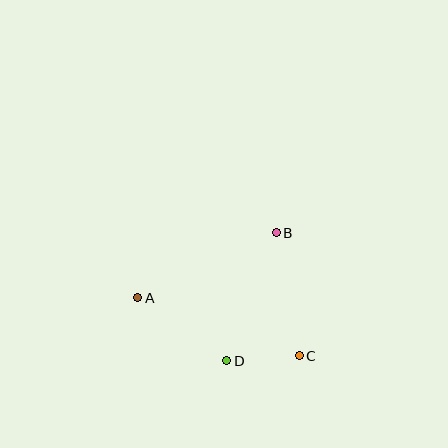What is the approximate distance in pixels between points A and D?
The distance between A and D is approximately 109 pixels.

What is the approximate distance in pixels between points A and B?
The distance between A and B is approximately 153 pixels.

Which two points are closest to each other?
Points C and D are closest to each other.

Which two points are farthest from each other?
Points A and C are farthest from each other.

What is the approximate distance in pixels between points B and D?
The distance between B and D is approximately 137 pixels.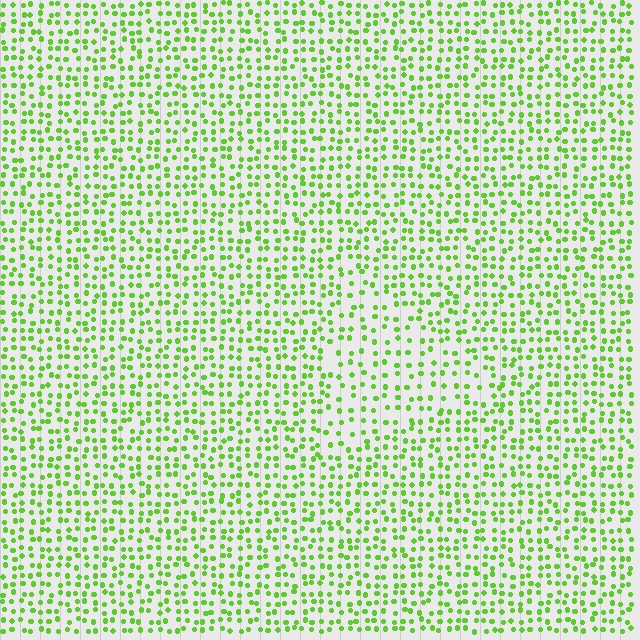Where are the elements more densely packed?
The elements are more densely packed outside the triangle boundary.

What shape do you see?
I see a triangle.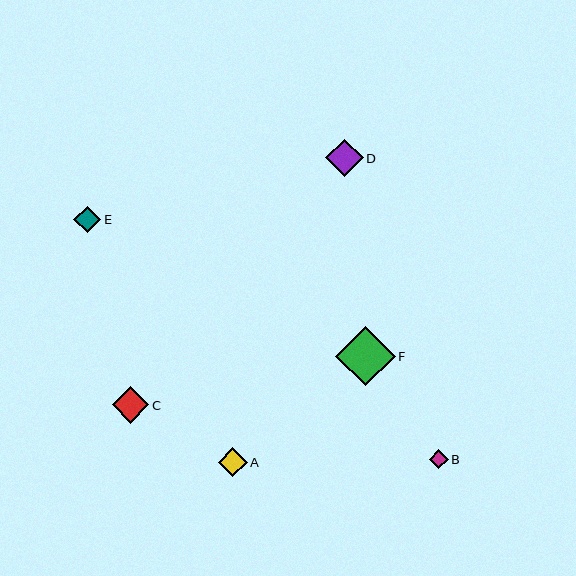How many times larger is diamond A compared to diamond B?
Diamond A is approximately 1.5 times the size of diamond B.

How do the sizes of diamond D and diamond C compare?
Diamond D and diamond C are approximately the same size.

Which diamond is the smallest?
Diamond B is the smallest with a size of approximately 19 pixels.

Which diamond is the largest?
Diamond F is the largest with a size of approximately 59 pixels.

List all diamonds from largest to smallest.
From largest to smallest: F, D, C, A, E, B.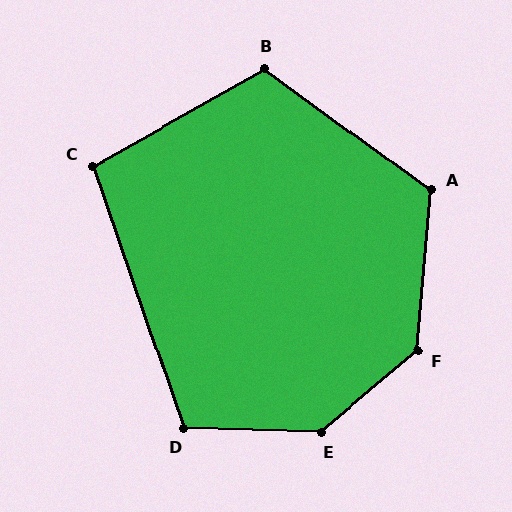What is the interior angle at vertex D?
Approximately 110 degrees (obtuse).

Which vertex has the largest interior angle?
E, at approximately 139 degrees.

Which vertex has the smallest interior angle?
C, at approximately 100 degrees.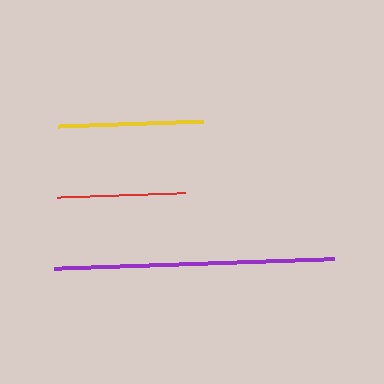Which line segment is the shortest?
The red line is the shortest at approximately 128 pixels.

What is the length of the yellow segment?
The yellow segment is approximately 144 pixels long.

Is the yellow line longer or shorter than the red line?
The yellow line is longer than the red line.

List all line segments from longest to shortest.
From longest to shortest: purple, yellow, red.